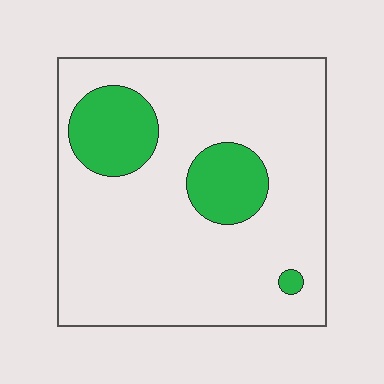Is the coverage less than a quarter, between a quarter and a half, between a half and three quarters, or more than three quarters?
Less than a quarter.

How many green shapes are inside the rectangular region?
3.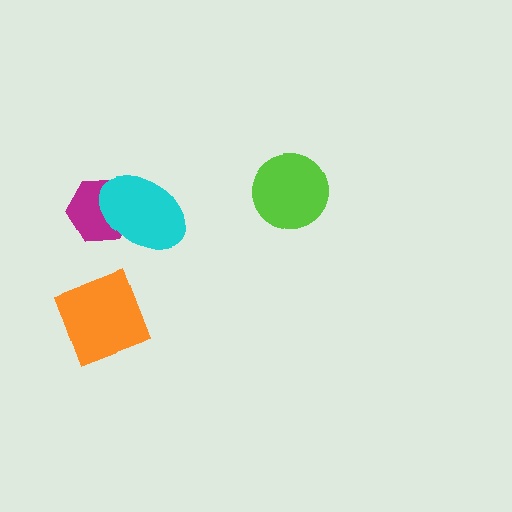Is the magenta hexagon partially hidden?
Yes, it is partially covered by another shape.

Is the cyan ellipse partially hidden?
No, no other shape covers it.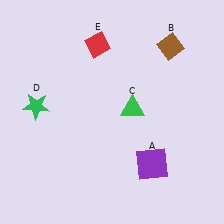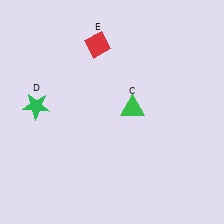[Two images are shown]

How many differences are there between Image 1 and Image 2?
There are 2 differences between the two images.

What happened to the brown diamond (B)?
The brown diamond (B) was removed in Image 2. It was in the top-right area of Image 1.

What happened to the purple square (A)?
The purple square (A) was removed in Image 2. It was in the bottom-right area of Image 1.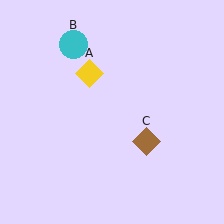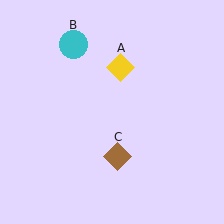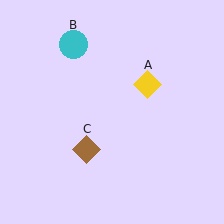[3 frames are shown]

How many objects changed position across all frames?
2 objects changed position: yellow diamond (object A), brown diamond (object C).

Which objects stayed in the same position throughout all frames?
Cyan circle (object B) remained stationary.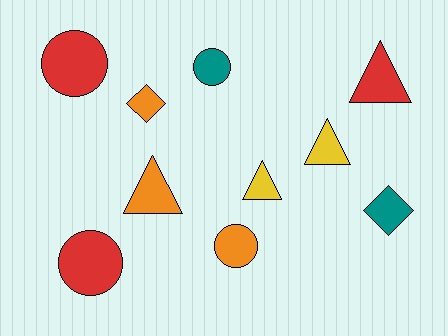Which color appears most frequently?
Orange, with 3 objects.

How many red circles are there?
There are 2 red circles.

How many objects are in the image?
There are 10 objects.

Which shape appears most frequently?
Circle, with 4 objects.